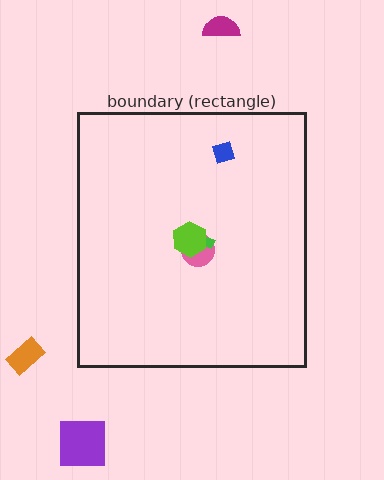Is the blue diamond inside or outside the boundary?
Inside.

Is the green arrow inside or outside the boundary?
Inside.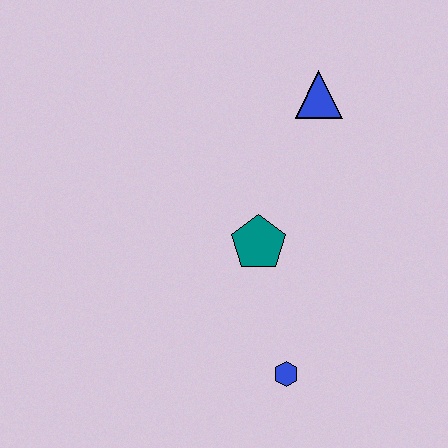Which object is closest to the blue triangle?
The teal pentagon is closest to the blue triangle.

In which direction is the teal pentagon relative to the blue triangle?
The teal pentagon is below the blue triangle.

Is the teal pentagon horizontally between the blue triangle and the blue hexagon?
No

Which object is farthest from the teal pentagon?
The blue triangle is farthest from the teal pentagon.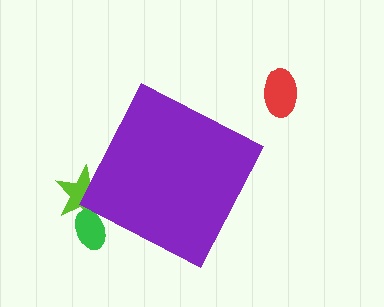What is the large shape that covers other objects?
A purple diamond.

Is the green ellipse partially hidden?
Yes, the green ellipse is partially hidden behind the purple diamond.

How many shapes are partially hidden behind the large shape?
2 shapes are partially hidden.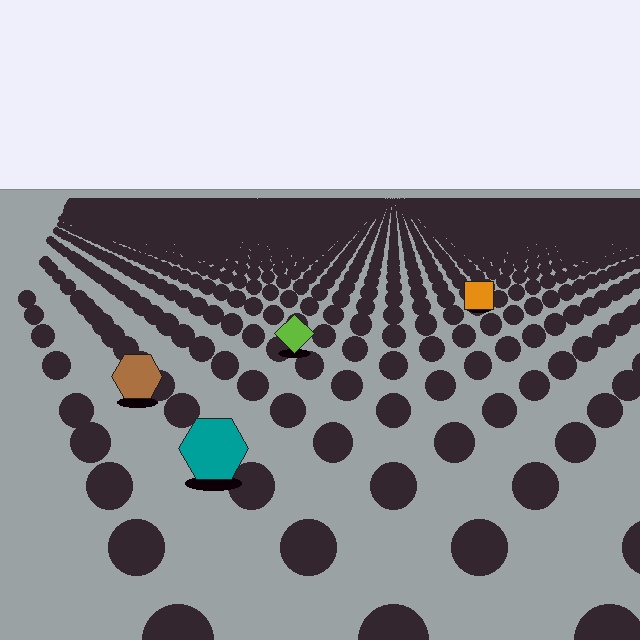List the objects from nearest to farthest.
From nearest to farthest: the teal hexagon, the brown hexagon, the lime diamond, the orange square.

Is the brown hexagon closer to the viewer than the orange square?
Yes. The brown hexagon is closer — you can tell from the texture gradient: the ground texture is coarser near it.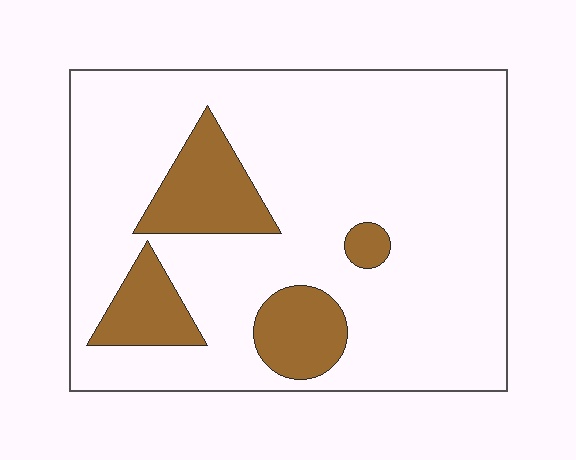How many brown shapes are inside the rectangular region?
4.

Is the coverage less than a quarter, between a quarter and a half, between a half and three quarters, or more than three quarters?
Less than a quarter.